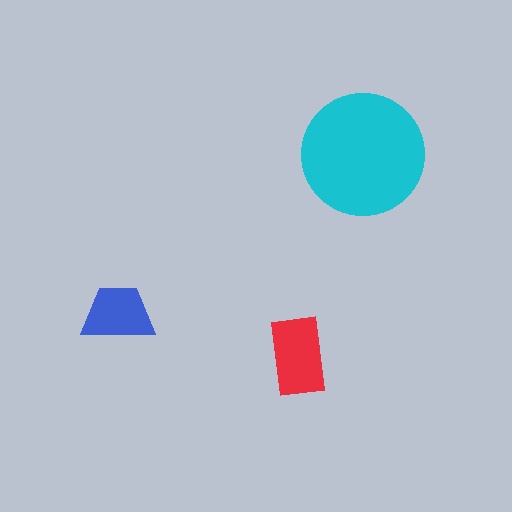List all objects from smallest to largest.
The blue trapezoid, the red rectangle, the cyan circle.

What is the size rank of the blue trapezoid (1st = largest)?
3rd.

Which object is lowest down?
The red rectangle is bottommost.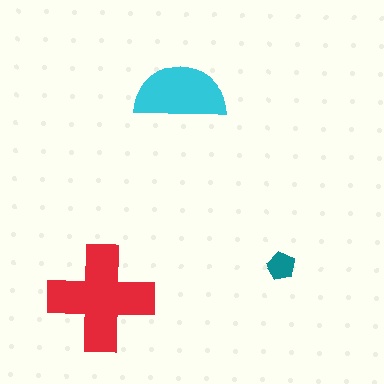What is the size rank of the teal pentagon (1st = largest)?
3rd.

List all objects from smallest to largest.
The teal pentagon, the cyan semicircle, the red cross.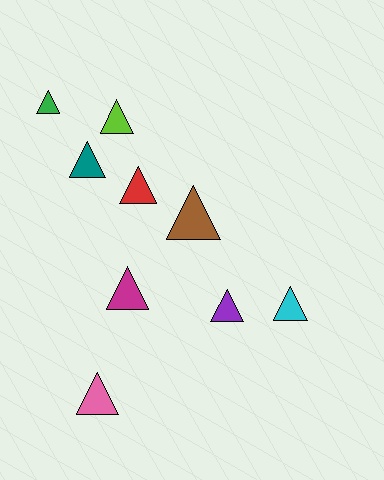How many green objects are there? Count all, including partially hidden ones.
There is 1 green object.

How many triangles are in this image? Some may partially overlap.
There are 9 triangles.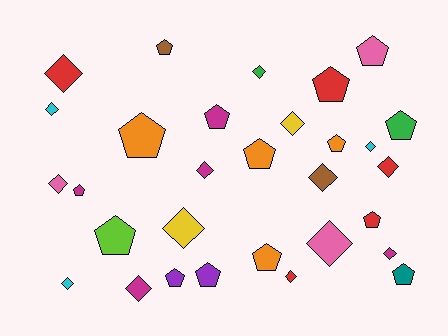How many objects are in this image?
There are 30 objects.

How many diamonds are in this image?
There are 15 diamonds.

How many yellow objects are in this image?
There are 2 yellow objects.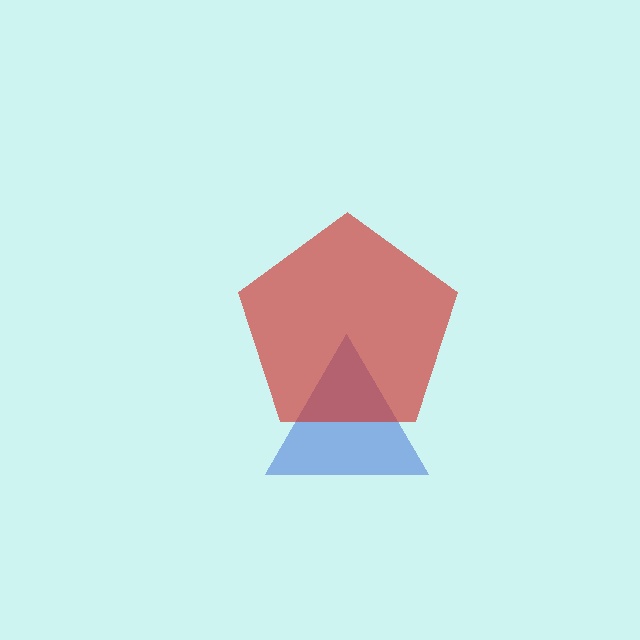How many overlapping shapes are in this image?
There are 2 overlapping shapes in the image.